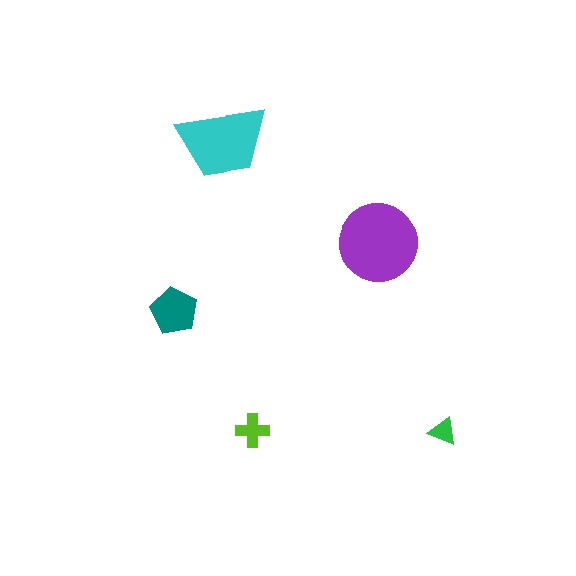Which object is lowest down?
The green triangle is bottommost.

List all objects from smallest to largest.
The green triangle, the lime cross, the teal pentagon, the cyan trapezoid, the purple circle.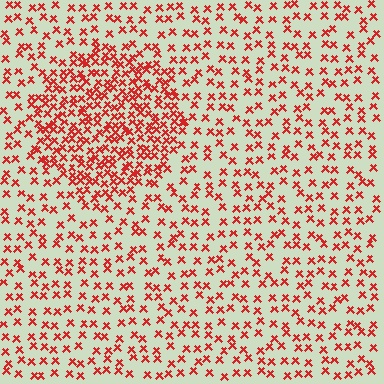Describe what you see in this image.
The image contains small red elements arranged at two different densities. A circle-shaped region is visible where the elements are more densely packed than the surrounding area.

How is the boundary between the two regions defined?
The boundary is defined by a change in element density (approximately 2.2x ratio). All elements are the same color, size, and shape.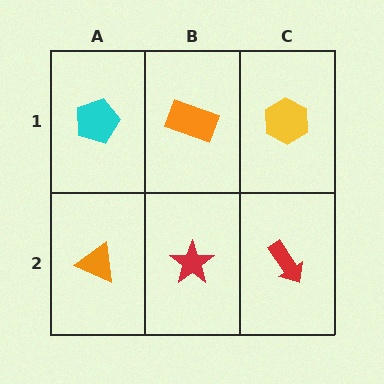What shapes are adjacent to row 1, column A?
An orange triangle (row 2, column A), an orange rectangle (row 1, column B).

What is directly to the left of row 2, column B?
An orange triangle.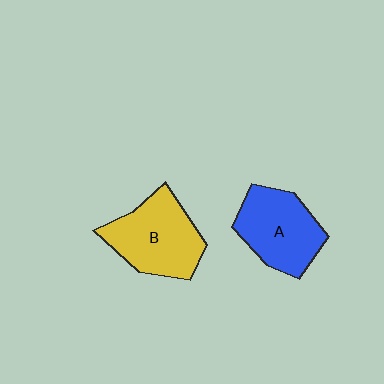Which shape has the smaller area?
Shape A (blue).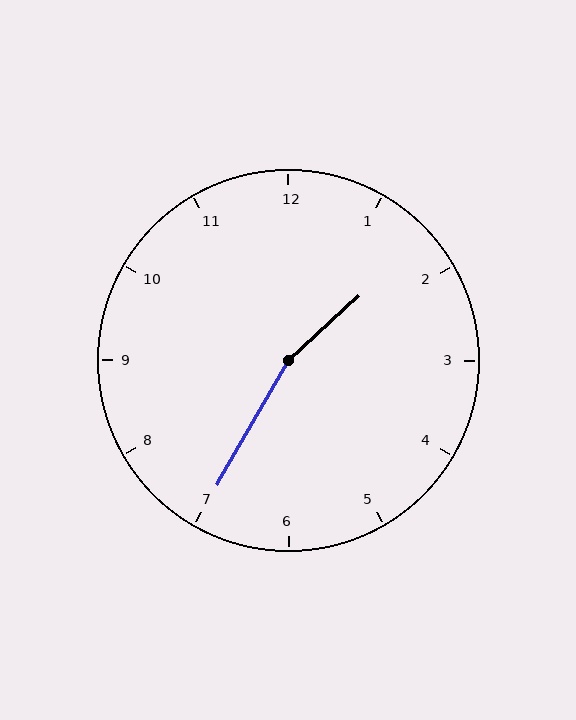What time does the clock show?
1:35.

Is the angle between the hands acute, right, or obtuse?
It is obtuse.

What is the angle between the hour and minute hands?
Approximately 162 degrees.